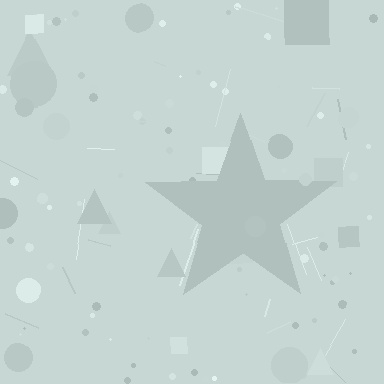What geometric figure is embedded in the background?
A star is embedded in the background.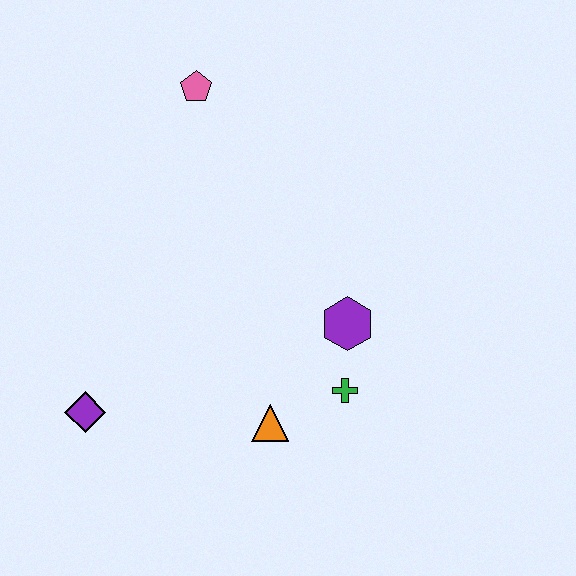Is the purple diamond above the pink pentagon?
No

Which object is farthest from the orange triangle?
The pink pentagon is farthest from the orange triangle.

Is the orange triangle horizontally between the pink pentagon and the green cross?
Yes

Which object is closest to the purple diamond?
The orange triangle is closest to the purple diamond.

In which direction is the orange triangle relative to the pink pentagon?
The orange triangle is below the pink pentagon.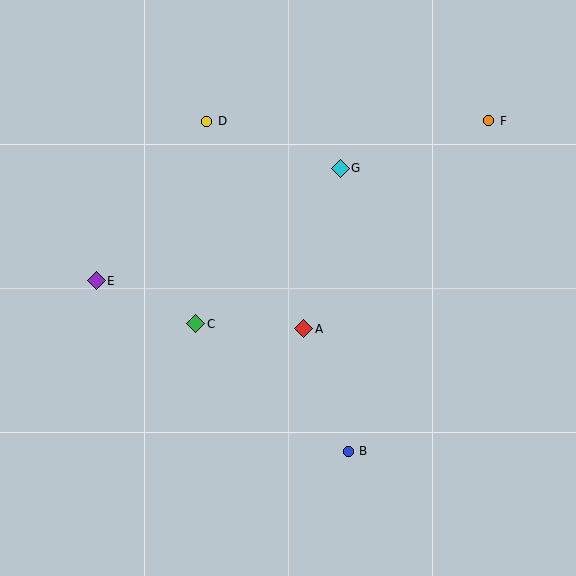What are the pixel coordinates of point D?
Point D is at (207, 121).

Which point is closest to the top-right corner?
Point F is closest to the top-right corner.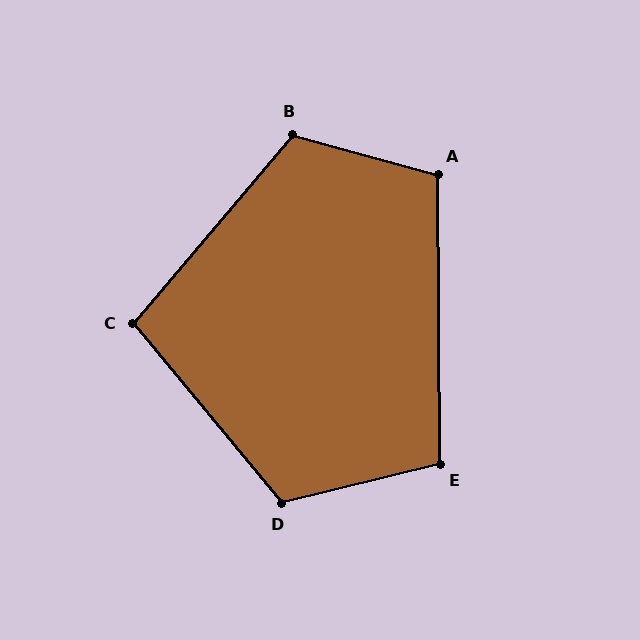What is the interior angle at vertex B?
Approximately 115 degrees (obtuse).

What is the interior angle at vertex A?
Approximately 106 degrees (obtuse).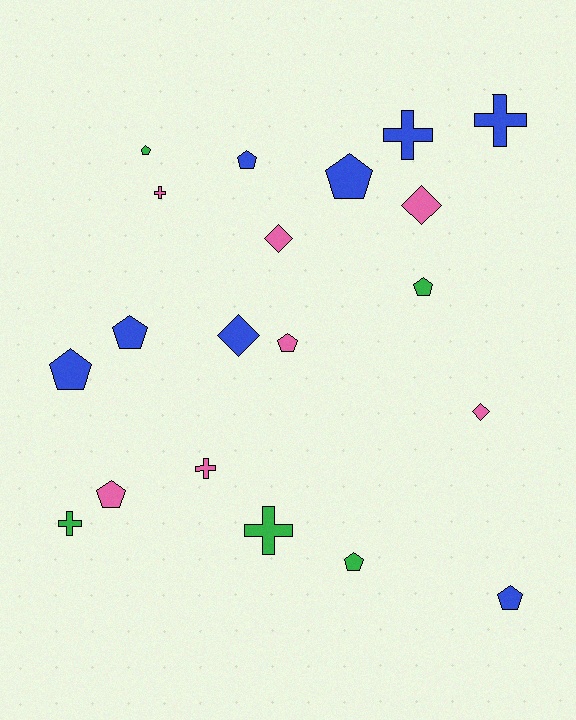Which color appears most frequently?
Blue, with 8 objects.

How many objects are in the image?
There are 20 objects.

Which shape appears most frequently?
Pentagon, with 10 objects.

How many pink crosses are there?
There are 2 pink crosses.